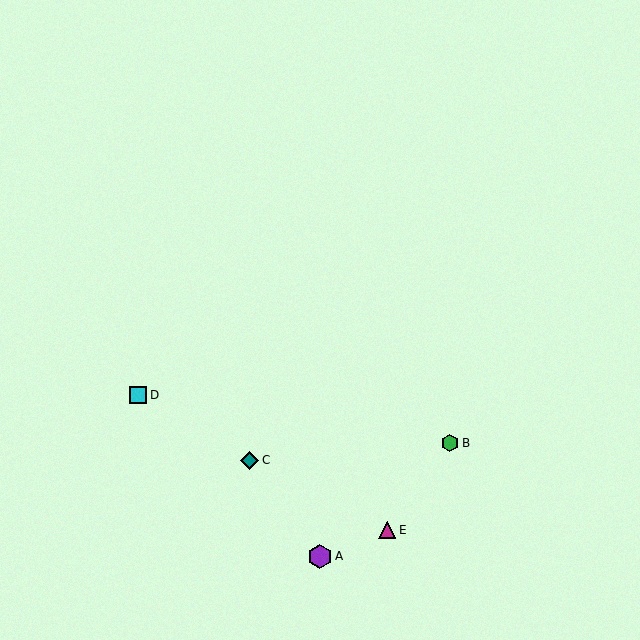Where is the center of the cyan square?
The center of the cyan square is at (138, 395).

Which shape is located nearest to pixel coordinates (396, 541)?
The magenta triangle (labeled E) at (387, 530) is nearest to that location.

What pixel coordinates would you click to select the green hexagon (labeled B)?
Click at (450, 443) to select the green hexagon B.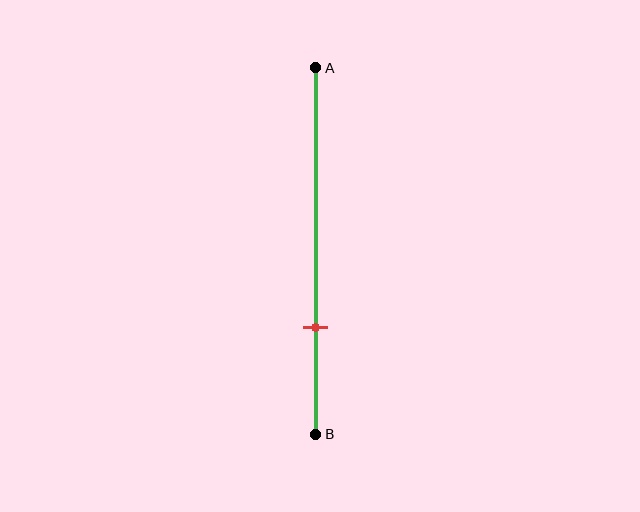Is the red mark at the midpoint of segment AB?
No, the mark is at about 70% from A, not at the 50% midpoint.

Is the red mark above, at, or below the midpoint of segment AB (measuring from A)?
The red mark is below the midpoint of segment AB.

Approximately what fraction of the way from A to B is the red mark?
The red mark is approximately 70% of the way from A to B.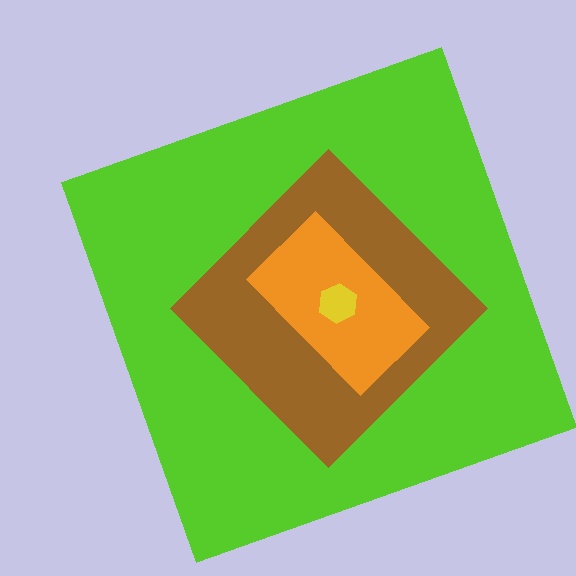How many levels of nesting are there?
4.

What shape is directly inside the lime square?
The brown diamond.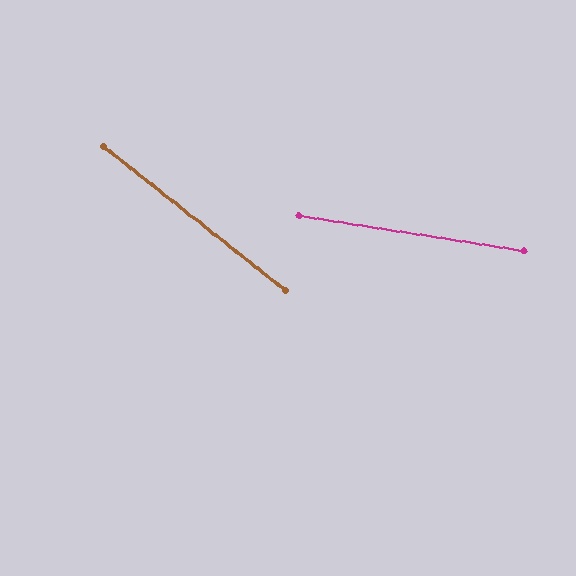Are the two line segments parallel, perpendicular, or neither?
Neither parallel nor perpendicular — they differ by about 30°.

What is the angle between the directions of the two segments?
Approximately 30 degrees.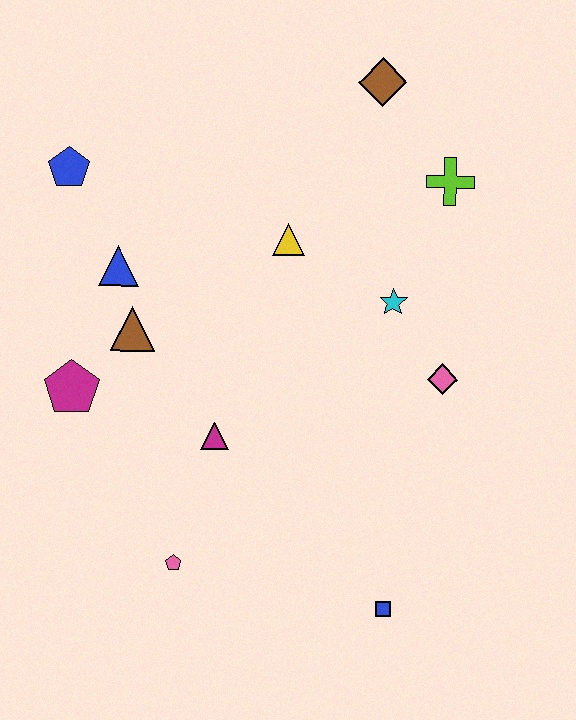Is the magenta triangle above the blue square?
Yes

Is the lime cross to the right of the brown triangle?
Yes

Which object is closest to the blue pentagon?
The blue triangle is closest to the blue pentagon.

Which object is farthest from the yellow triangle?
The blue square is farthest from the yellow triangle.